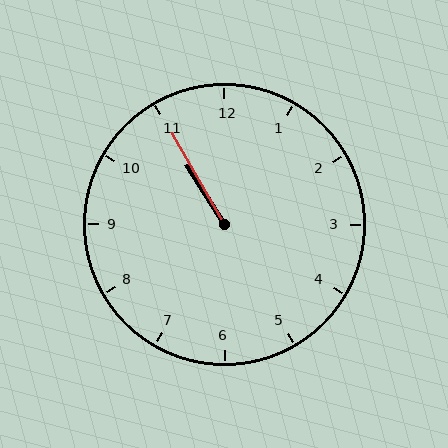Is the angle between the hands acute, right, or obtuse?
It is acute.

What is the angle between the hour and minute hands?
Approximately 2 degrees.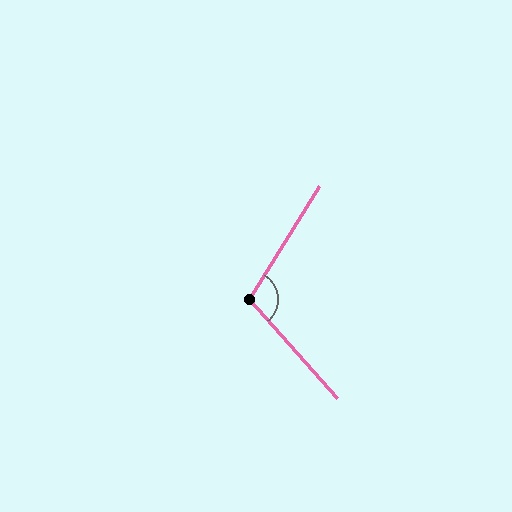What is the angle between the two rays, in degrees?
Approximately 107 degrees.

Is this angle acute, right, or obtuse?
It is obtuse.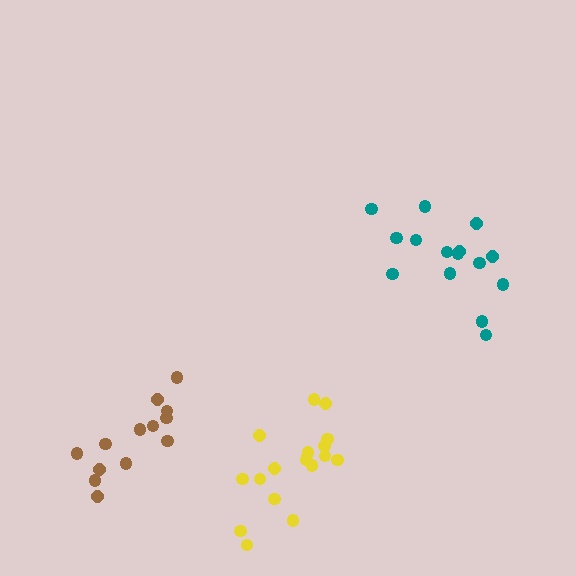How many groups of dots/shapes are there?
There are 3 groups.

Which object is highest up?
The teal cluster is topmost.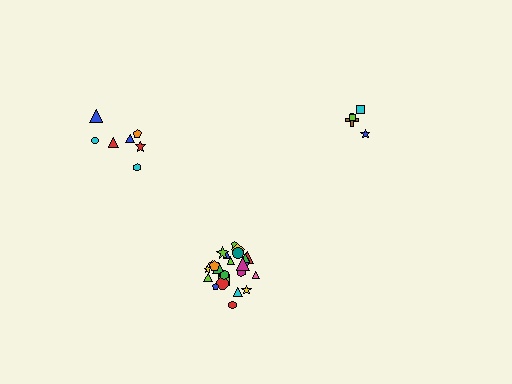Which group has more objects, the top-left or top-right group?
The top-left group.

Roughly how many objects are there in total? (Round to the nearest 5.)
Roughly 35 objects in total.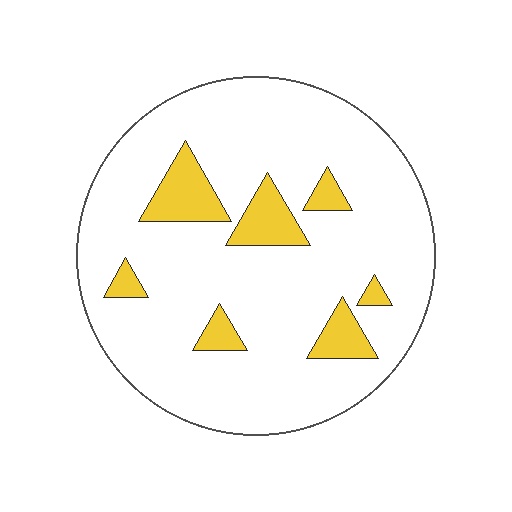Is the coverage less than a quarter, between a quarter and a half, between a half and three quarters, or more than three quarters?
Less than a quarter.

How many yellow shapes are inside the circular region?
7.